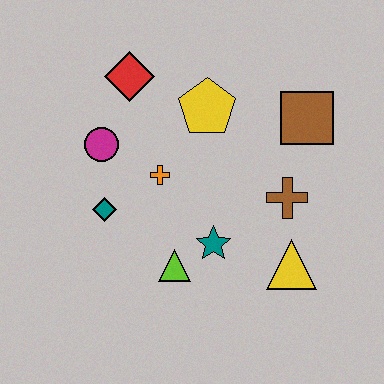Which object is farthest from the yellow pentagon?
The yellow triangle is farthest from the yellow pentagon.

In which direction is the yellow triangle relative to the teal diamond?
The yellow triangle is to the right of the teal diamond.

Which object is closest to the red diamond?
The magenta circle is closest to the red diamond.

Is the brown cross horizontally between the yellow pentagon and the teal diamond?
No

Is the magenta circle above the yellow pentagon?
No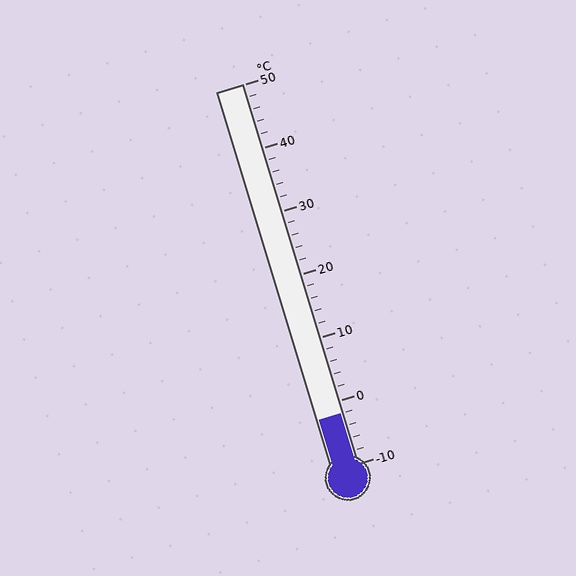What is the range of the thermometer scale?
The thermometer scale ranges from -10°C to 50°C.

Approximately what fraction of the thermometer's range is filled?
The thermometer is filled to approximately 15% of its range.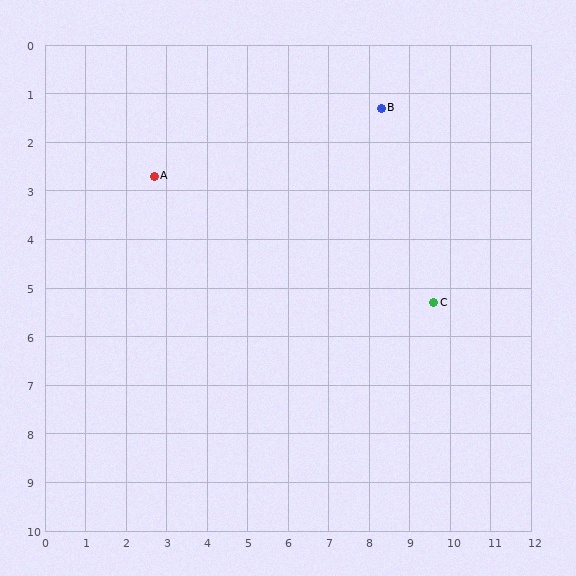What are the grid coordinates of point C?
Point C is at approximately (9.6, 5.3).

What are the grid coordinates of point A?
Point A is at approximately (2.7, 2.7).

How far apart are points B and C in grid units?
Points B and C are about 4.2 grid units apart.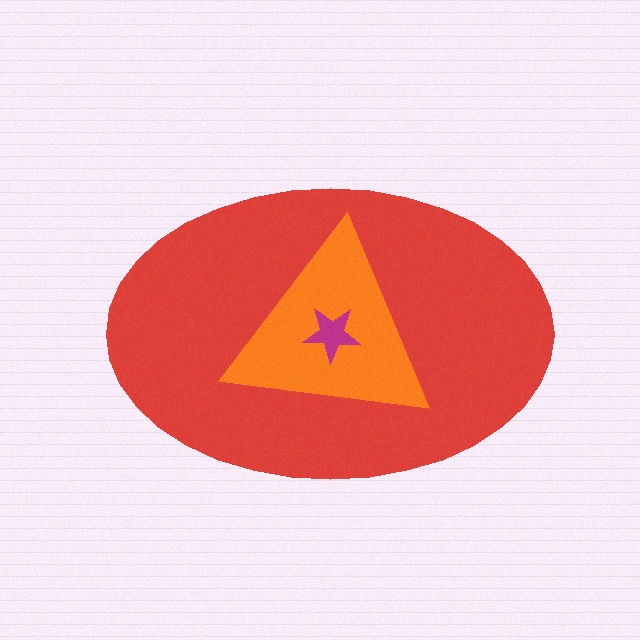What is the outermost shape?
The red ellipse.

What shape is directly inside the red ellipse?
The orange triangle.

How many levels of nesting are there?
3.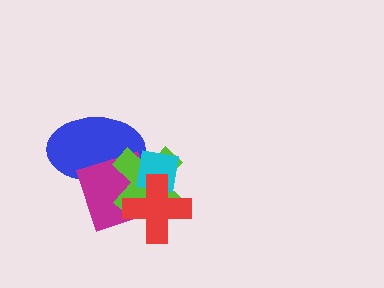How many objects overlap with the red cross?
3 objects overlap with the red cross.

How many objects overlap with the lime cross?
4 objects overlap with the lime cross.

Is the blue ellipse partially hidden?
Yes, it is partially covered by another shape.